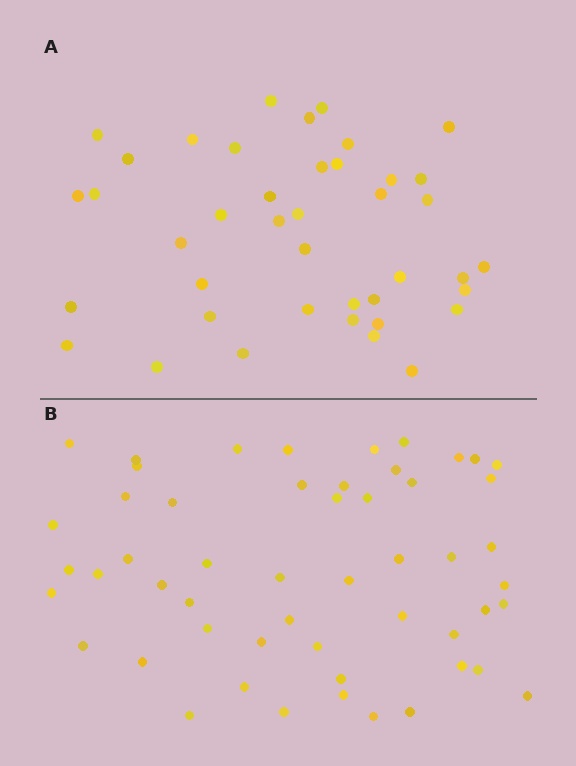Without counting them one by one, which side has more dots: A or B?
Region B (the bottom region) has more dots.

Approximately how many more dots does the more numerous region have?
Region B has roughly 12 or so more dots than region A.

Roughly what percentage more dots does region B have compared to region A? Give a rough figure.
About 30% more.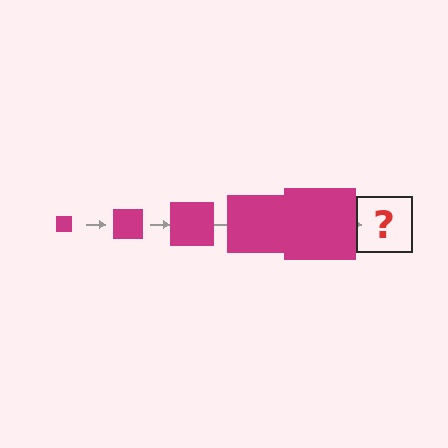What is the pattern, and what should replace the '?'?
The pattern is that the square gets progressively larger each step. The '?' should be a magenta square, larger than the previous one.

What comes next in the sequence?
The next element should be a magenta square, larger than the previous one.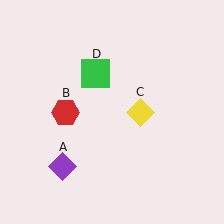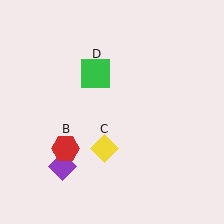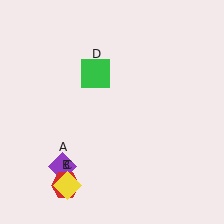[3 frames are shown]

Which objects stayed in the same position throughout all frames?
Purple diamond (object A) and green square (object D) remained stationary.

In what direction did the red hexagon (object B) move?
The red hexagon (object B) moved down.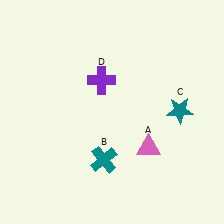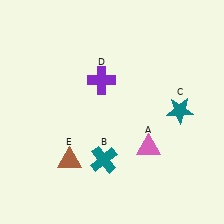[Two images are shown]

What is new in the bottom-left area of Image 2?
A brown triangle (E) was added in the bottom-left area of Image 2.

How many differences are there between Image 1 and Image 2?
There is 1 difference between the two images.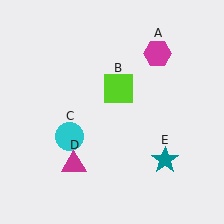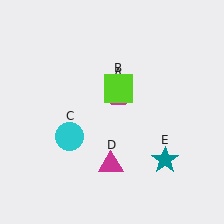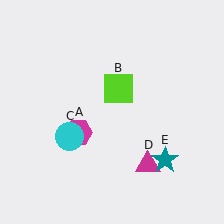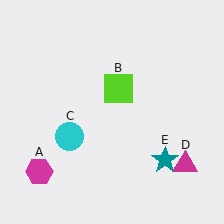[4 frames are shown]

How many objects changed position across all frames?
2 objects changed position: magenta hexagon (object A), magenta triangle (object D).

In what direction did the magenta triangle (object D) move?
The magenta triangle (object D) moved right.